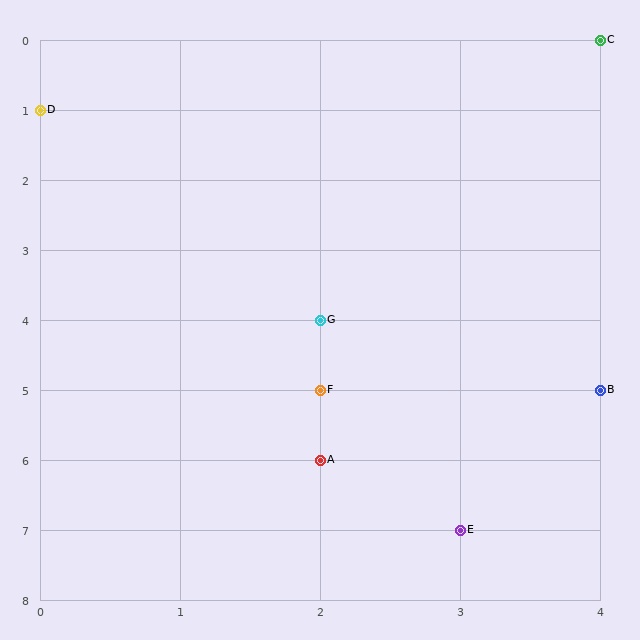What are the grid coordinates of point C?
Point C is at grid coordinates (4, 0).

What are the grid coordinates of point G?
Point G is at grid coordinates (2, 4).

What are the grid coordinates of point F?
Point F is at grid coordinates (2, 5).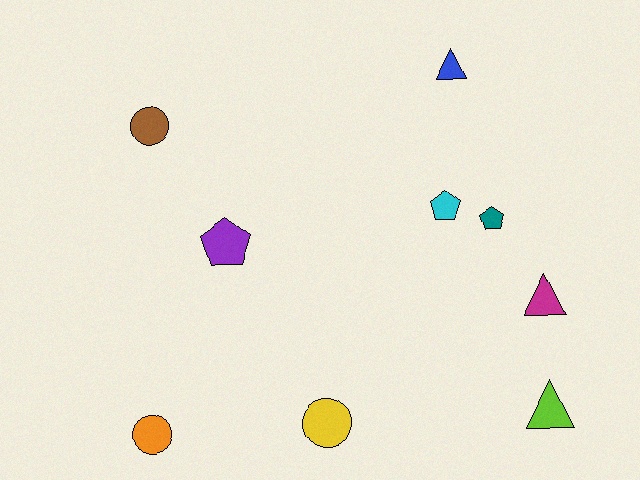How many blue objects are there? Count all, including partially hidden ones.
There is 1 blue object.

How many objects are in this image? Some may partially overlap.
There are 9 objects.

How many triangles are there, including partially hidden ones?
There are 3 triangles.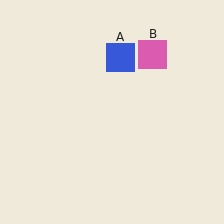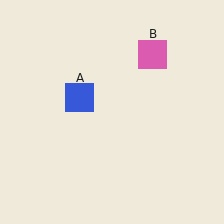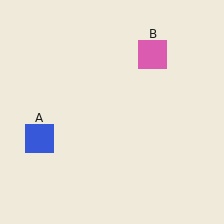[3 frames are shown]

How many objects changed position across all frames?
1 object changed position: blue square (object A).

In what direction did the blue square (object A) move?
The blue square (object A) moved down and to the left.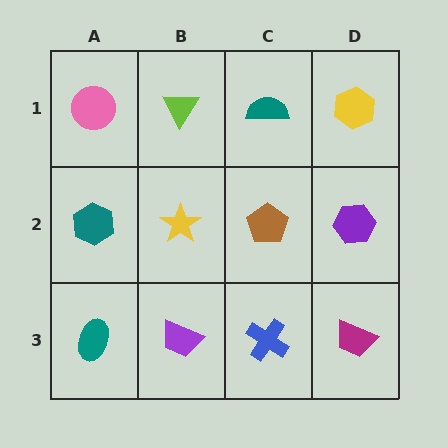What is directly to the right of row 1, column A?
A lime triangle.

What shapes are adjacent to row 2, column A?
A pink circle (row 1, column A), a teal ellipse (row 3, column A), a yellow star (row 2, column B).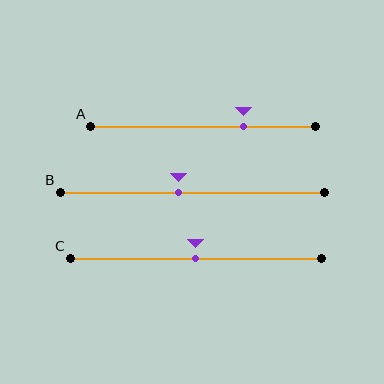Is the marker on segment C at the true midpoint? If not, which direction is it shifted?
Yes, the marker on segment C is at the true midpoint.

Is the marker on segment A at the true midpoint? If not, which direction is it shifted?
No, the marker on segment A is shifted to the right by about 18% of the segment length.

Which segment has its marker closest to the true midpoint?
Segment C has its marker closest to the true midpoint.